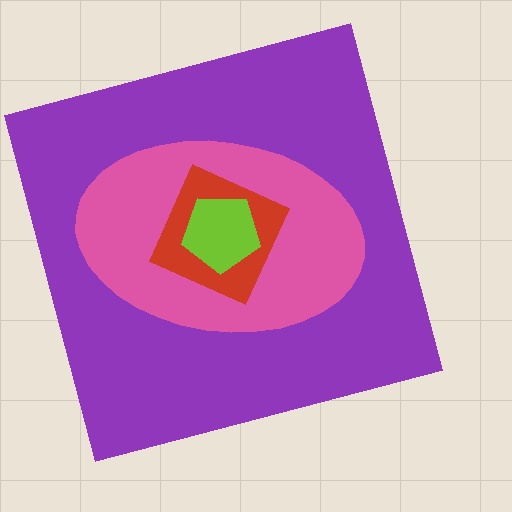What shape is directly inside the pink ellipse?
The red diamond.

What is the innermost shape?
The lime pentagon.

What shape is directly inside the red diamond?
The lime pentagon.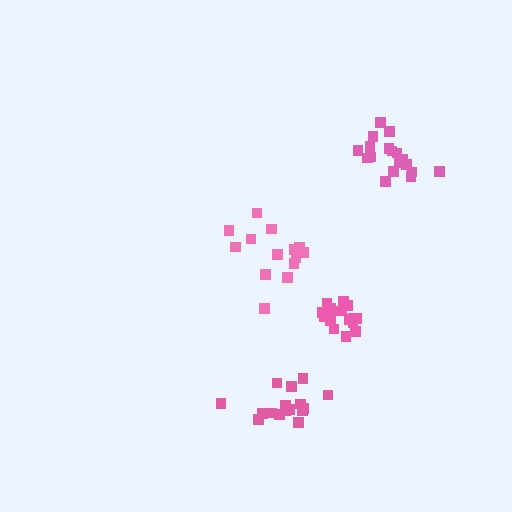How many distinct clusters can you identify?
There are 4 distinct clusters.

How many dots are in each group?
Group 1: 16 dots, Group 2: 14 dots, Group 3: 18 dots, Group 4: 17 dots (65 total).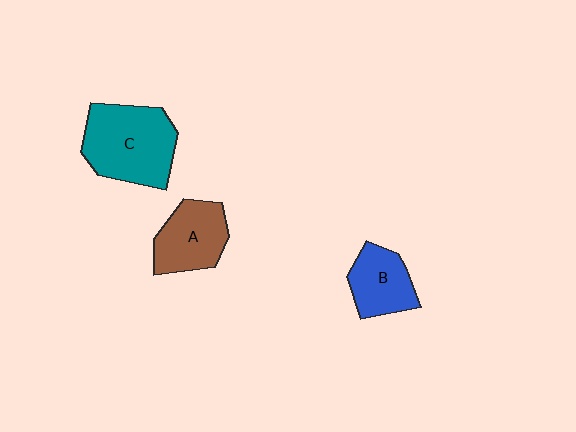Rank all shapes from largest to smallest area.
From largest to smallest: C (teal), A (brown), B (blue).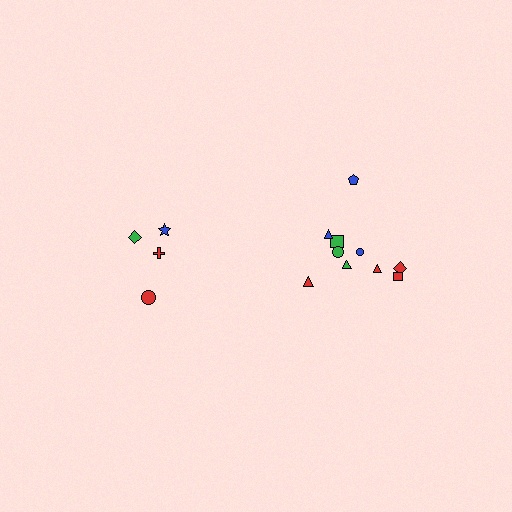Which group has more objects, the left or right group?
The right group.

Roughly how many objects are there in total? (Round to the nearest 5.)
Roughly 15 objects in total.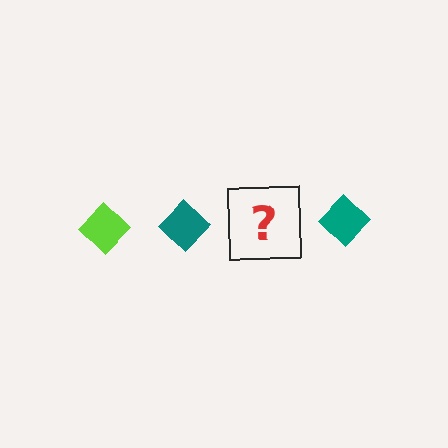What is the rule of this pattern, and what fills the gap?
The rule is that the pattern cycles through lime, teal diamonds. The gap should be filled with a lime diamond.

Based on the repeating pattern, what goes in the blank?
The blank should be a lime diamond.